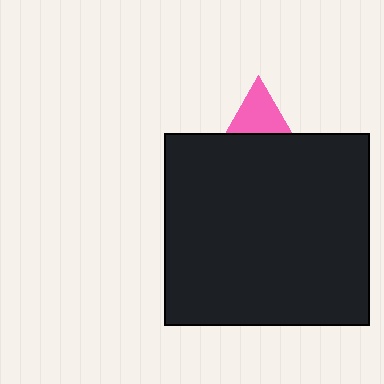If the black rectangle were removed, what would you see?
You would see the complete pink triangle.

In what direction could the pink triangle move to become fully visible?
The pink triangle could move up. That would shift it out from behind the black rectangle entirely.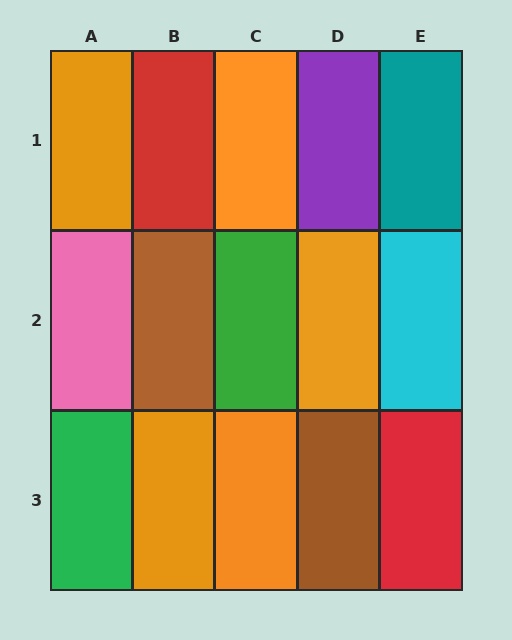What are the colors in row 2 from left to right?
Pink, brown, green, orange, cyan.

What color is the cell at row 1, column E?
Teal.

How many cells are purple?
1 cell is purple.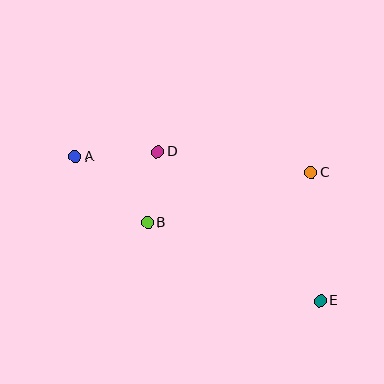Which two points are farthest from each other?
Points A and E are farthest from each other.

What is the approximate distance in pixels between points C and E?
The distance between C and E is approximately 129 pixels.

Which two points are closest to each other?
Points B and D are closest to each other.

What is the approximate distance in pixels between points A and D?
The distance between A and D is approximately 83 pixels.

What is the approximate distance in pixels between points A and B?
The distance between A and B is approximately 98 pixels.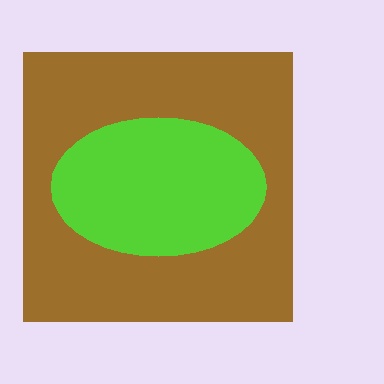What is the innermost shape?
The lime ellipse.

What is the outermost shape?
The brown square.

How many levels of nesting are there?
2.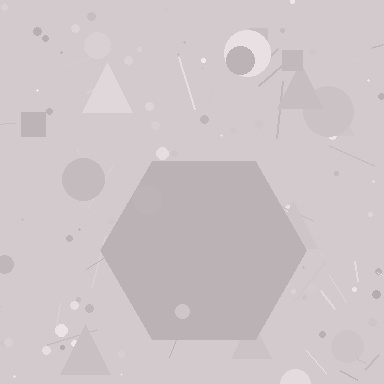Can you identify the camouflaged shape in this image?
The camouflaged shape is a hexagon.